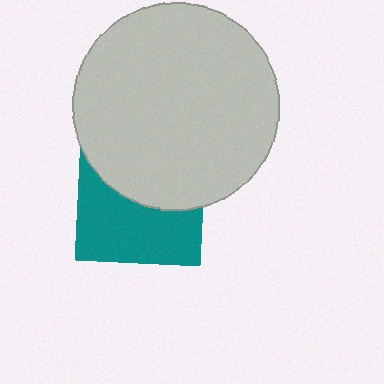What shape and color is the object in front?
The object in front is a light gray circle.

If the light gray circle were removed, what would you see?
You would see the complete teal square.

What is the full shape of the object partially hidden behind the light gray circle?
The partially hidden object is a teal square.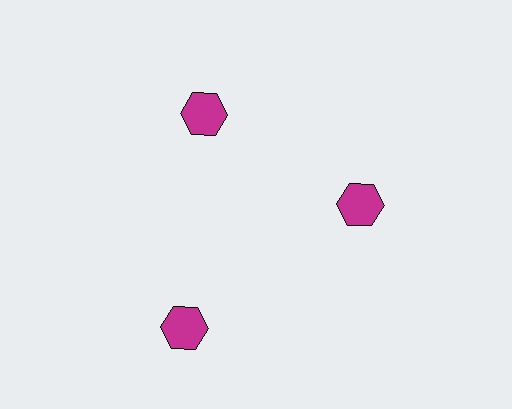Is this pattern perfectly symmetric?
No. The 3 magenta hexagons are arranged in a ring, but one element near the 7 o'clock position is pushed outward from the center, breaking the 3-fold rotational symmetry.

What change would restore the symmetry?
The symmetry would be restored by moving it inward, back onto the ring so that all 3 hexagons sit at equal angles and equal distance from the center.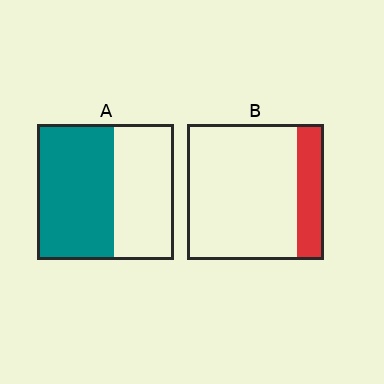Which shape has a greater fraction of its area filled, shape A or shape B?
Shape A.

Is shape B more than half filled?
No.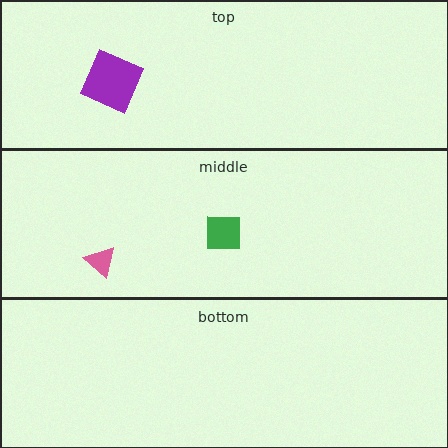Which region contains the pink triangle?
The middle region.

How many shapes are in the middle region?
2.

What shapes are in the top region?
The purple square.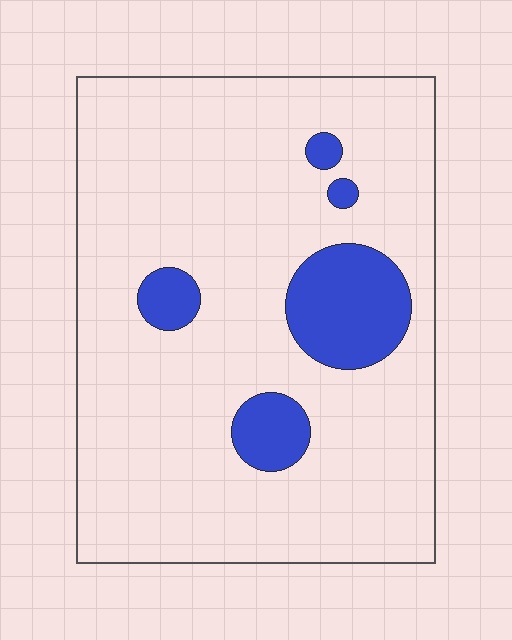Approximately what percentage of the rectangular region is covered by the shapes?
Approximately 15%.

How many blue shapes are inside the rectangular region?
5.